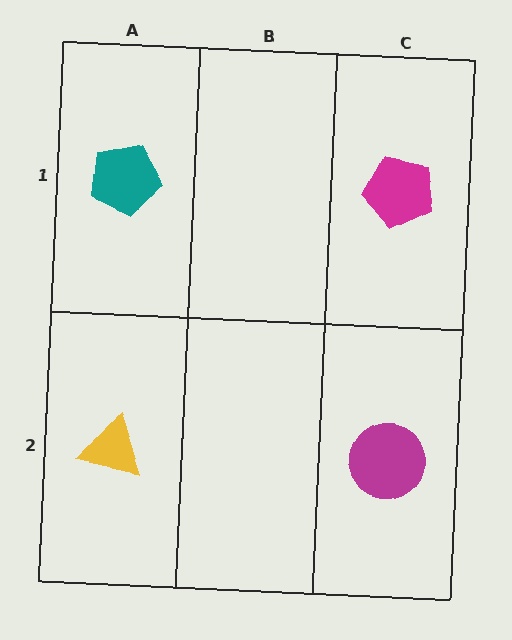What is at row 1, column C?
A magenta pentagon.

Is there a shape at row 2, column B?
No, that cell is empty.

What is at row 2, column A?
A yellow triangle.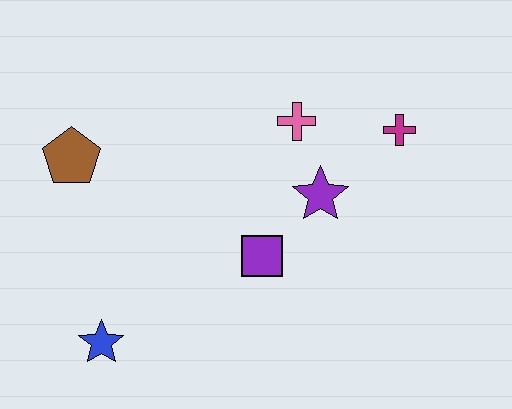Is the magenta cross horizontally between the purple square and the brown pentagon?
No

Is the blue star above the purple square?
No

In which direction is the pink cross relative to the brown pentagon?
The pink cross is to the right of the brown pentagon.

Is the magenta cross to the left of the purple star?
No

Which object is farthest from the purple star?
The blue star is farthest from the purple star.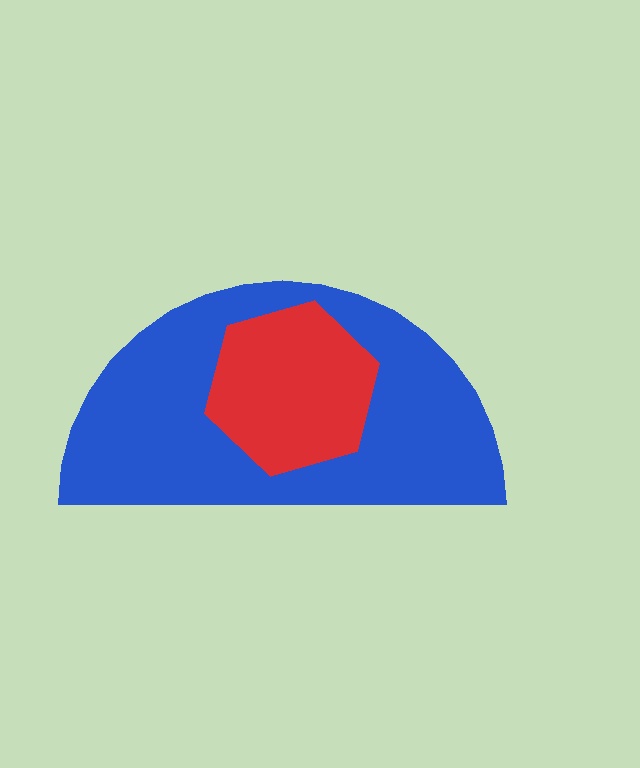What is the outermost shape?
The blue semicircle.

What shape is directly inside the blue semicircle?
The red hexagon.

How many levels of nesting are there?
2.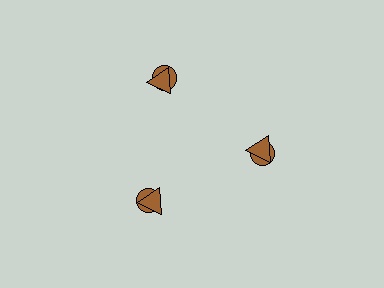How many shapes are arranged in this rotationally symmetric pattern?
There are 6 shapes, arranged in 3 groups of 2.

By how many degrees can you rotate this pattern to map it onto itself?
The pattern maps onto itself every 120 degrees of rotation.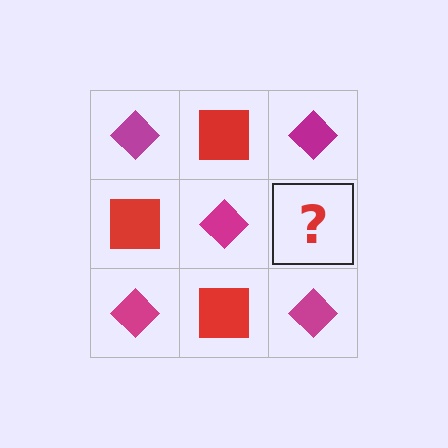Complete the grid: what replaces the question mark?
The question mark should be replaced with a red square.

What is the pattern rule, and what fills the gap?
The rule is that it alternates magenta diamond and red square in a checkerboard pattern. The gap should be filled with a red square.